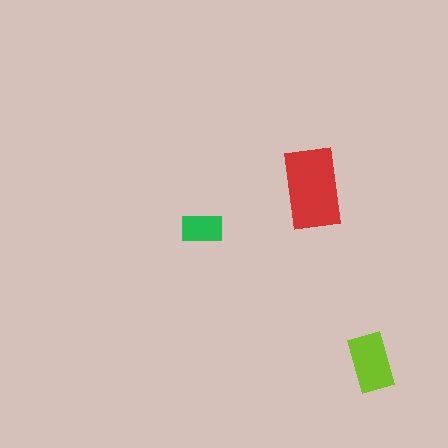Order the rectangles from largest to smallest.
the red one, the lime one, the green one.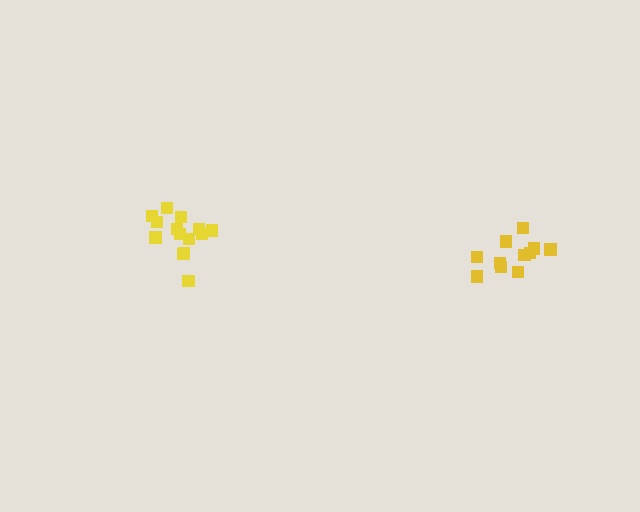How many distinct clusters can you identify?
There are 2 distinct clusters.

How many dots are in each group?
Group 1: 11 dots, Group 2: 14 dots (25 total).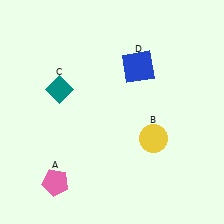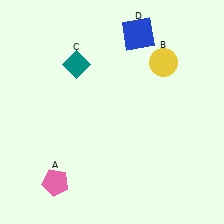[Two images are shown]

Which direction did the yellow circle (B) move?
The yellow circle (B) moved up.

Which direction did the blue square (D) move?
The blue square (D) moved up.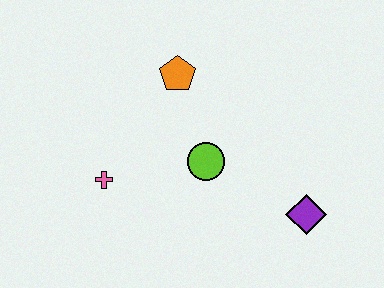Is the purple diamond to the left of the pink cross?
No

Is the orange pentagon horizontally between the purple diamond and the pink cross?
Yes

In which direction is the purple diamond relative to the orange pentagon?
The purple diamond is below the orange pentagon.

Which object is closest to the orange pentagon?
The lime circle is closest to the orange pentagon.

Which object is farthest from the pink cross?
The purple diamond is farthest from the pink cross.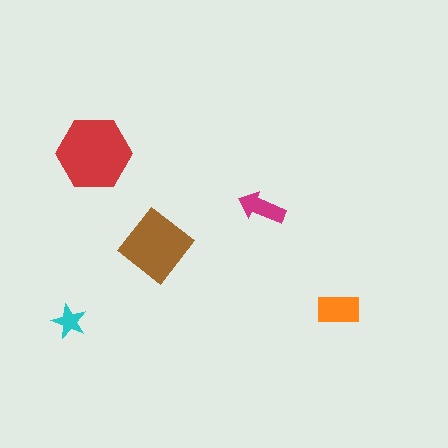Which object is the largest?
The red hexagon.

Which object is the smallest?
The cyan star.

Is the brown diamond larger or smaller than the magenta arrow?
Larger.